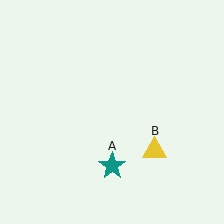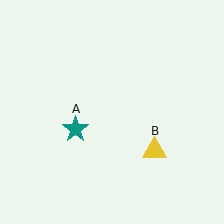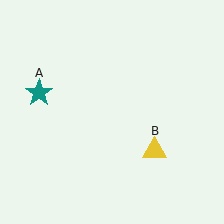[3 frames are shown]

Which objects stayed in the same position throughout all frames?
Yellow triangle (object B) remained stationary.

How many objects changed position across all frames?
1 object changed position: teal star (object A).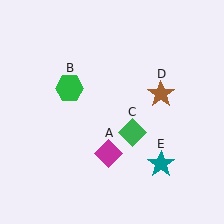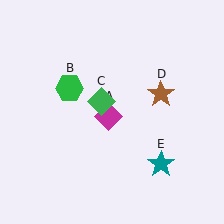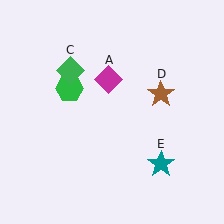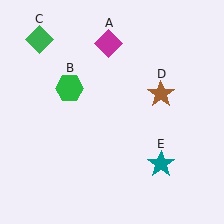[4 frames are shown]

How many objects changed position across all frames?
2 objects changed position: magenta diamond (object A), green diamond (object C).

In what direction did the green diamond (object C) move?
The green diamond (object C) moved up and to the left.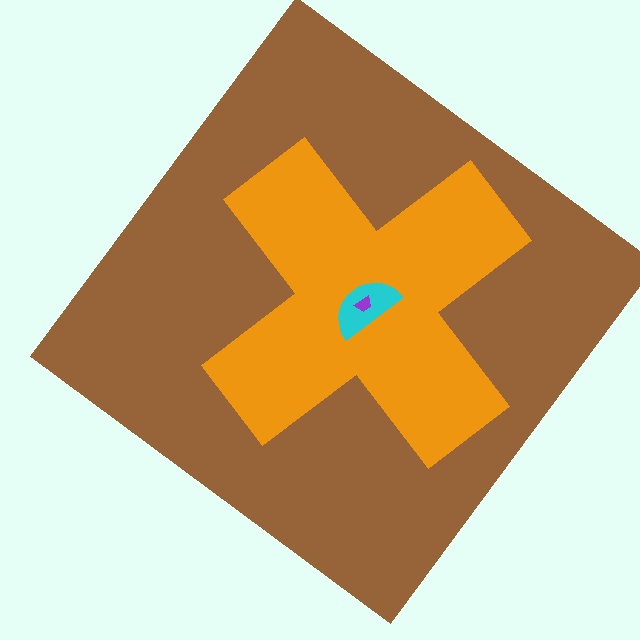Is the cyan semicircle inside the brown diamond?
Yes.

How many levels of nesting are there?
4.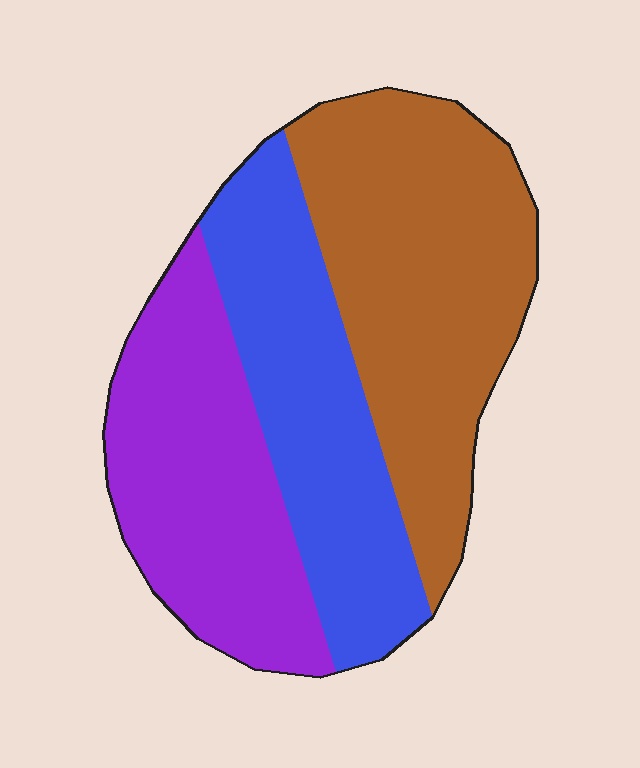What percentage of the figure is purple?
Purple covers 31% of the figure.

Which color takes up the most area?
Brown, at roughly 40%.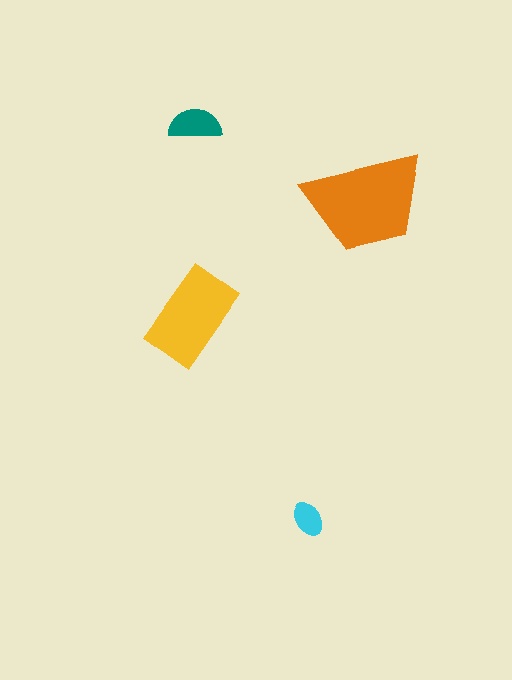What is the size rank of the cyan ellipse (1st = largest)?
4th.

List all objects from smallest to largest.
The cyan ellipse, the teal semicircle, the yellow rectangle, the orange trapezoid.